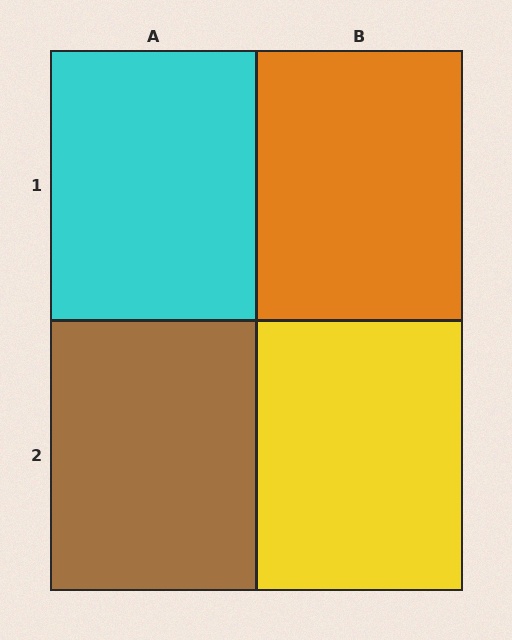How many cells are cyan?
1 cell is cyan.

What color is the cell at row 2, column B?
Yellow.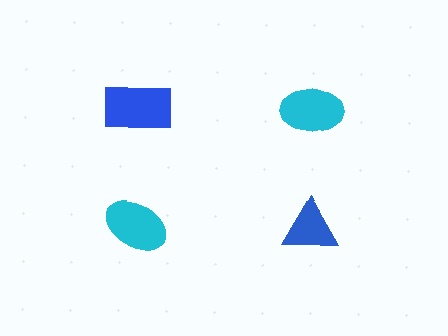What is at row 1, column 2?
A cyan ellipse.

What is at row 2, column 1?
A cyan ellipse.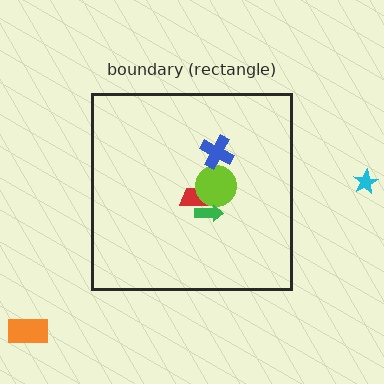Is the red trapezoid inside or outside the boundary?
Inside.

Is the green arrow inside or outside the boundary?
Inside.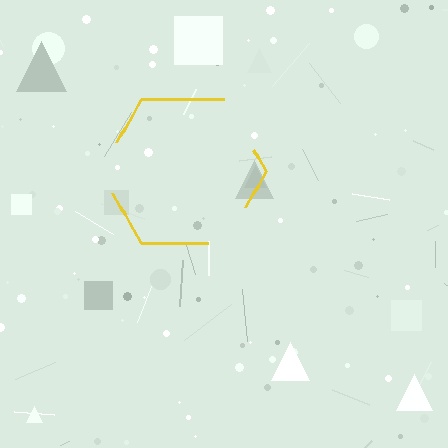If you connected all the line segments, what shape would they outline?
They would outline a hexagon.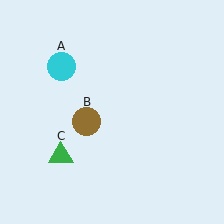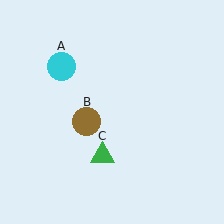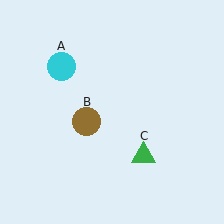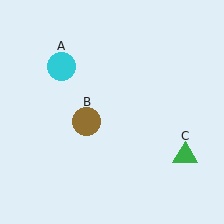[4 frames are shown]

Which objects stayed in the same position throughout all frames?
Cyan circle (object A) and brown circle (object B) remained stationary.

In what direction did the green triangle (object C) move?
The green triangle (object C) moved right.